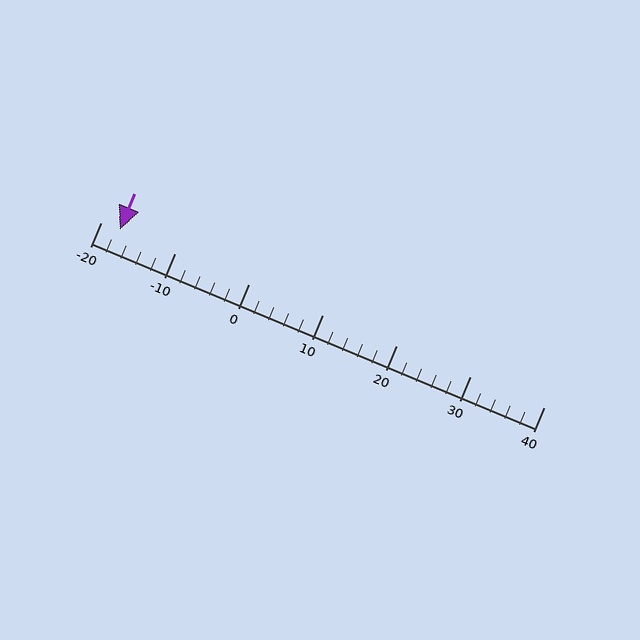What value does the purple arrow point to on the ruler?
The purple arrow points to approximately -18.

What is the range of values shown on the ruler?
The ruler shows values from -20 to 40.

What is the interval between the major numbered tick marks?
The major tick marks are spaced 10 units apart.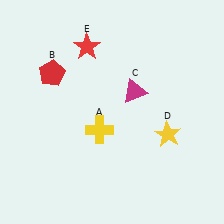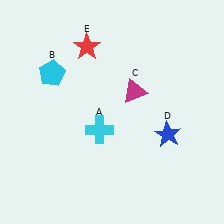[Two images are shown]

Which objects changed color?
A changed from yellow to cyan. B changed from red to cyan. D changed from yellow to blue.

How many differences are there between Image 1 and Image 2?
There are 3 differences between the two images.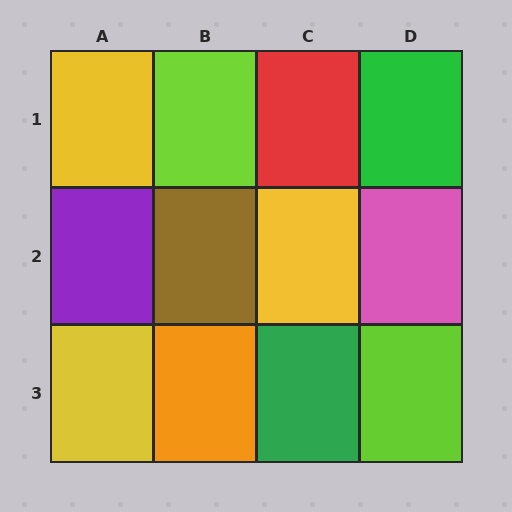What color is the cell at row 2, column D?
Pink.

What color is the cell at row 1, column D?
Green.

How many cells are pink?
1 cell is pink.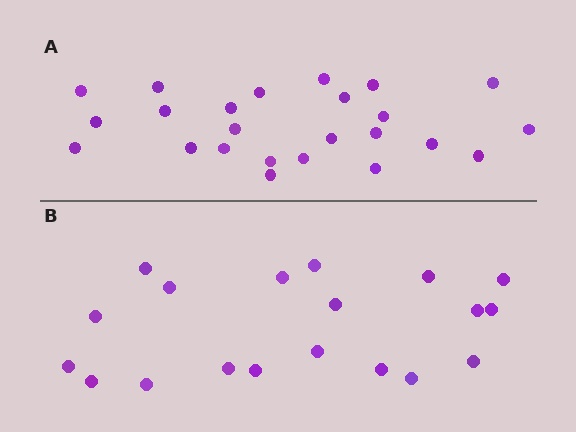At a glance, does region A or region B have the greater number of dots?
Region A (the top region) has more dots.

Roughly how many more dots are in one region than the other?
Region A has about 5 more dots than region B.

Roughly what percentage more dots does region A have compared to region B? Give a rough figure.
About 25% more.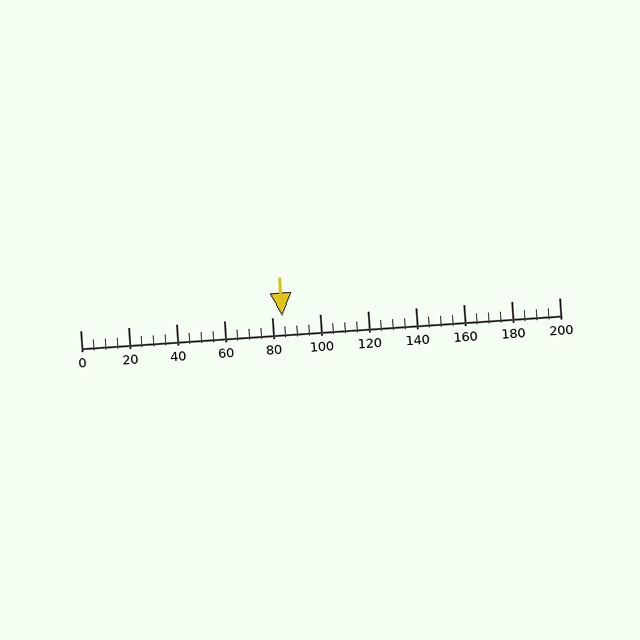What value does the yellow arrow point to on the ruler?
The yellow arrow points to approximately 84.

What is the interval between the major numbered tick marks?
The major tick marks are spaced 20 units apart.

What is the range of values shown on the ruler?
The ruler shows values from 0 to 200.